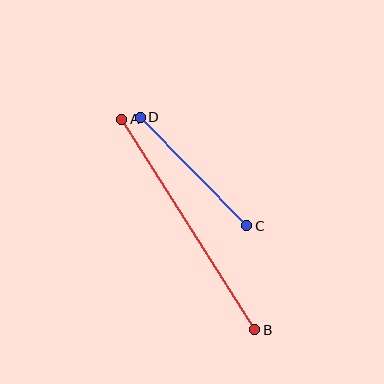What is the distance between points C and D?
The distance is approximately 152 pixels.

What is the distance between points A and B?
The distance is approximately 249 pixels.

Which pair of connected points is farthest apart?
Points A and B are farthest apart.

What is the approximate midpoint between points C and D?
The midpoint is at approximately (194, 172) pixels.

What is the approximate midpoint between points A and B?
The midpoint is at approximately (188, 224) pixels.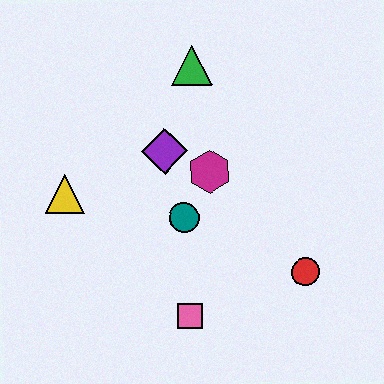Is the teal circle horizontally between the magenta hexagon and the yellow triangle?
Yes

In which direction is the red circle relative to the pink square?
The red circle is to the right of the pink square.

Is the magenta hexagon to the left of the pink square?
No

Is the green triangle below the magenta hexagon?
No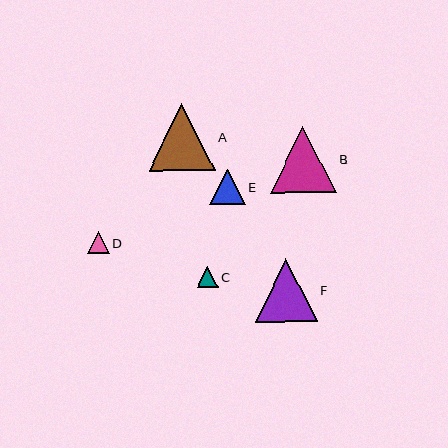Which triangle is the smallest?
Triangle C is the smallest with a size of approximately 21 pixels.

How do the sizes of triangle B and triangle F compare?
Triangle B and triangle F are approximately the same size.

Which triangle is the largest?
Triangle A is the largest with a size of approximately 67 pixels.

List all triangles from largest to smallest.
From largest to smallest: A, B, F, E, D, C.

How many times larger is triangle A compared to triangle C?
Triangle A is approximately 3.2 times the size of triangle C.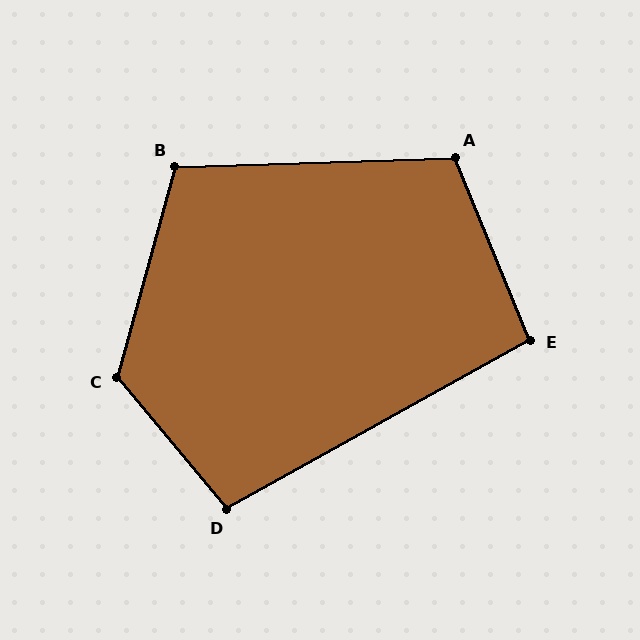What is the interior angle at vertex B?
Approximately 107 degrees (obtuse).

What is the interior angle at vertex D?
Approximately 101 degrees (obtuse).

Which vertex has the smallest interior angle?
E, at approximately 97 degrees.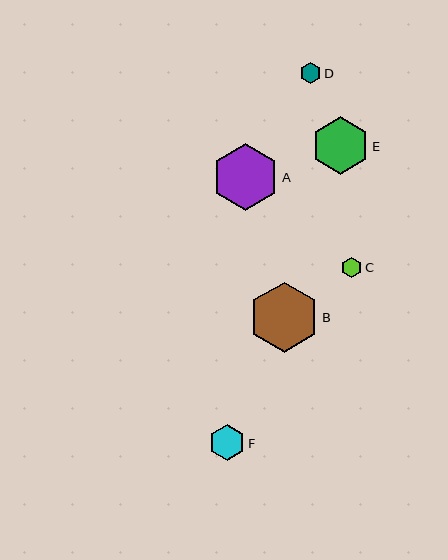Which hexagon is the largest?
Hexagon B is the largest with a size of approximately 70 pixels.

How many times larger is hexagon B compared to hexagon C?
Hexagon B is approximately 3.4 times the size of hexagon C.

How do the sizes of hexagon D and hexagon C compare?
Hexagon D and hexagon C are approximately the same size.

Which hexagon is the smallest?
Hexagon C is the smallest with a size of approximately 20 pixels.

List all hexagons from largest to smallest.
From largest to smallest: B, A, E, F, D, C.